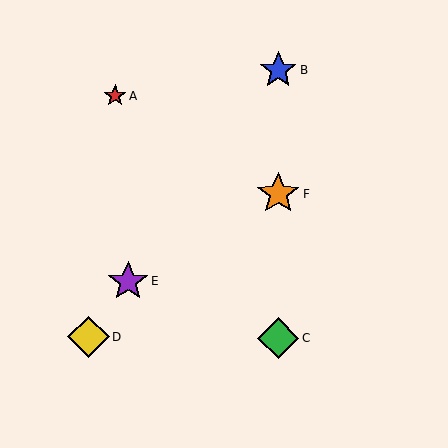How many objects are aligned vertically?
3 objects (B, C, F) are aligned vertically.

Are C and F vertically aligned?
Yes, both are at x≈278.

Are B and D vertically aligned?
No, B is at x≈278 and D is at x≈88.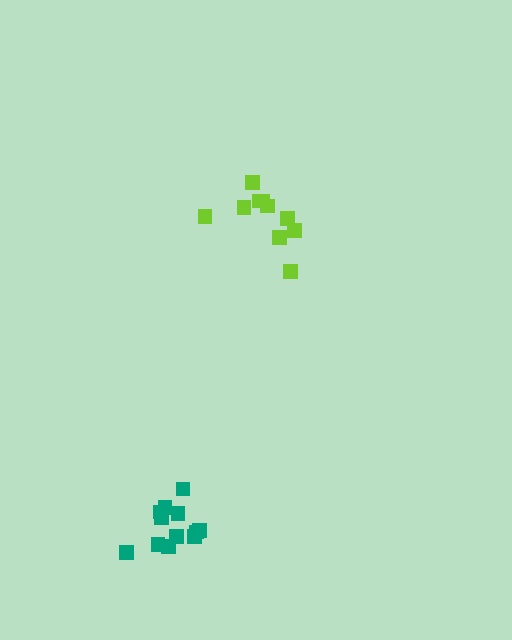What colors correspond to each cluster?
The clusters are colored: teal, lime.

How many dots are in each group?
Group 1: 12 dots, Group 2: 10 dots (22 total).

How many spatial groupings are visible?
There are 2 spatial groupings.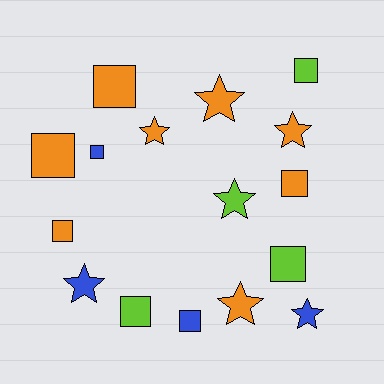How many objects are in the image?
There are 16 objects.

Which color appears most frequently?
Orange, with 8 objects.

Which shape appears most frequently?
Square, with 9 objects.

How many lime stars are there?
There is 1 lime star.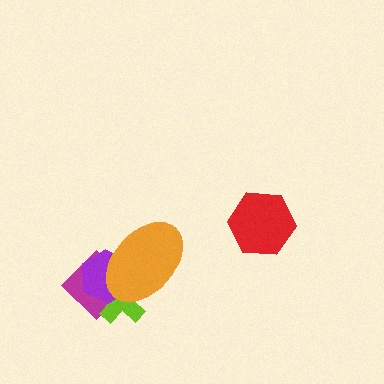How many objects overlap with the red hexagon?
0 objects overlap with the red hexagon.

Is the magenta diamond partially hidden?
Yes, it is partially covered by another shape.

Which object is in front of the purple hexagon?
The orange ellipse is in front of the purple hexagon.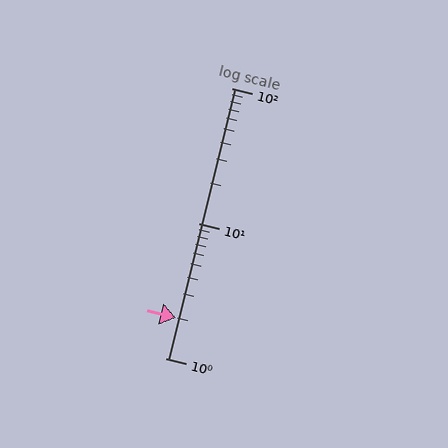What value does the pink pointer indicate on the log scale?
The pointer indicates approximately 2.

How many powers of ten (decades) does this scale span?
The scale spans 2 decades, from 1 to 100.